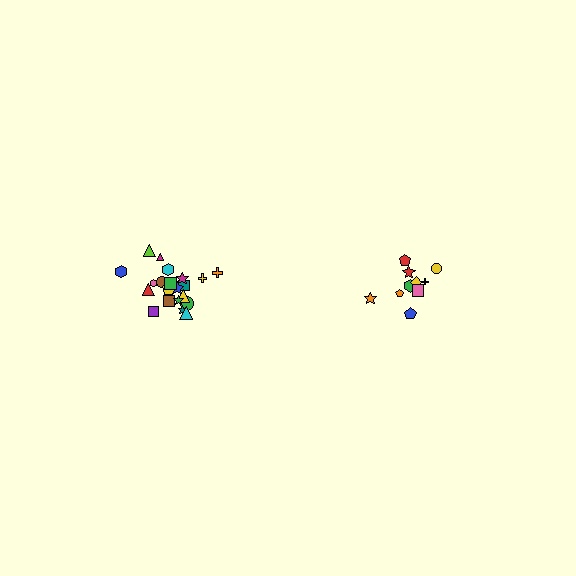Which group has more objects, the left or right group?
The left group.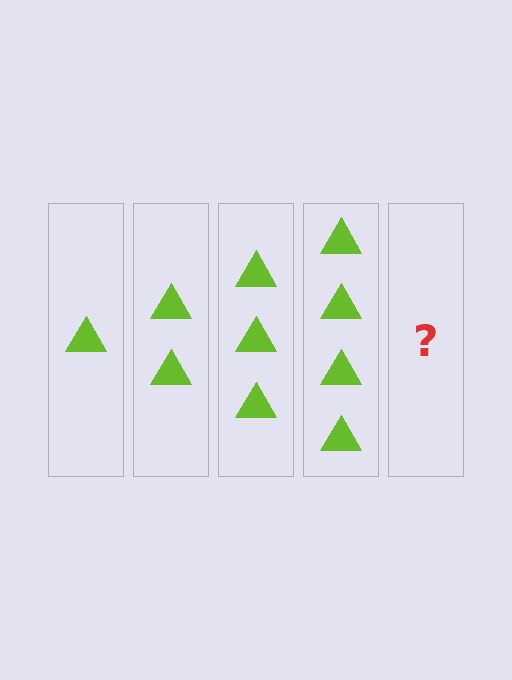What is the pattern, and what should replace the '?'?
The pattern is that each step adds one more triangle. The '?' should be 5 triangles.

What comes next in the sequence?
The next element should be 5 triangles.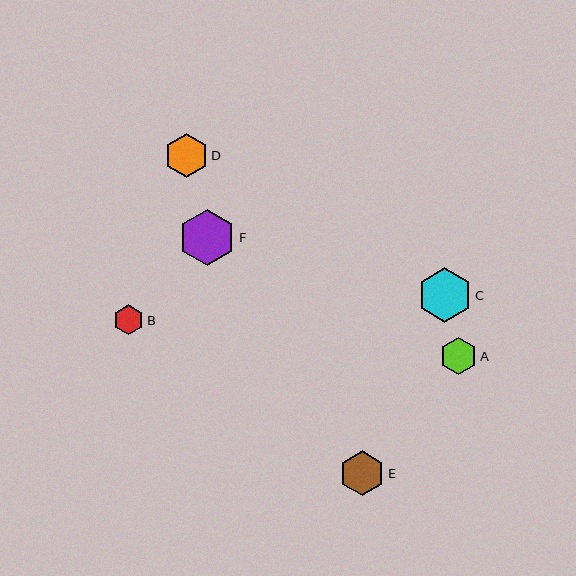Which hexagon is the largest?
Hexagon F is the largest with a size of approximately 57 pixels.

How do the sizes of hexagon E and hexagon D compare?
Hexagon E and hexagon D are approximately the same size.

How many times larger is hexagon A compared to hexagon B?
Hexagon A is approximately 1.2 times the size of hexagon B.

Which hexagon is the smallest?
Hexagon B is the smallest with a size of approximately 30 pixels.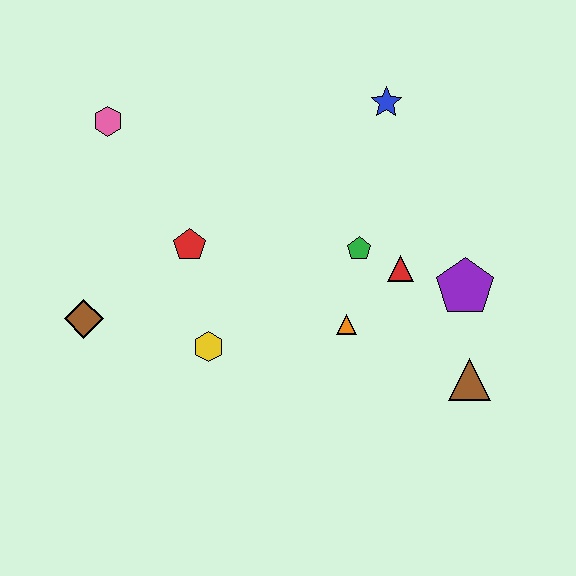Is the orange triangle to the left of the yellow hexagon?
No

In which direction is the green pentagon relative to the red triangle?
The green pentagon is to the left of the red triangle.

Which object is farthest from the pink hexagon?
The brown triangle is farthest from the pink hexagon.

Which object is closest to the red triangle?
The green pentagon is closest to the red triangle.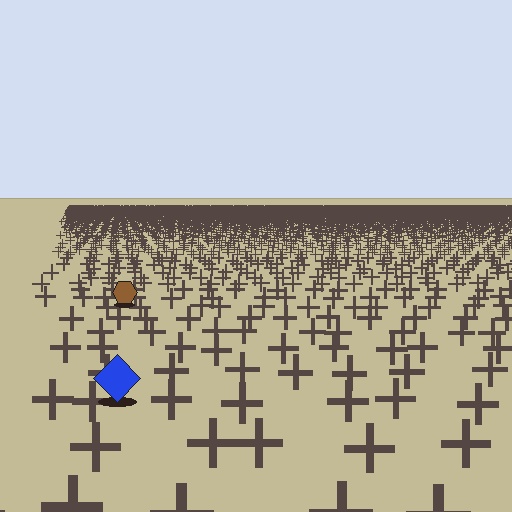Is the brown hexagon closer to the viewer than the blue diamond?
No. The blue diamond is closer — you can tell from the texture gradient: the ground texture is coarser near it.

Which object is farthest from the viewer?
The brown hexagon is farthest from the viewer. It appears smaller and the ground texture around it is denser.